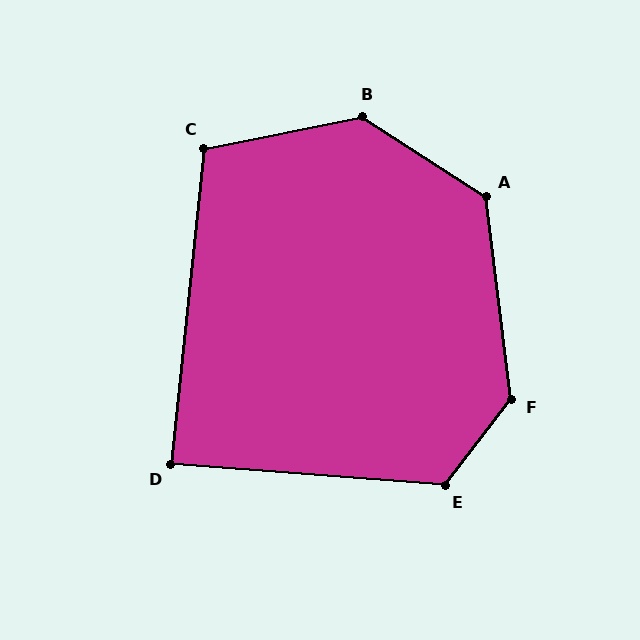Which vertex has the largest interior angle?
B, at approximately 136 degrees.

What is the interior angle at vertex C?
Approximately 107 degrees (obtuse).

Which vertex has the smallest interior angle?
D, at approximately 89 degrees.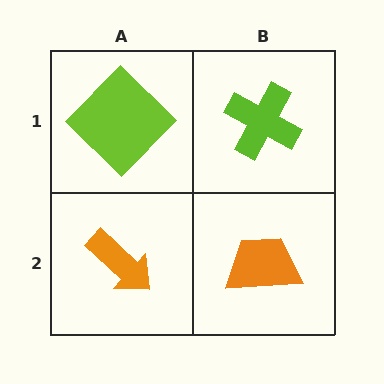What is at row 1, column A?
A lime diamond.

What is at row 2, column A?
An orange arrow.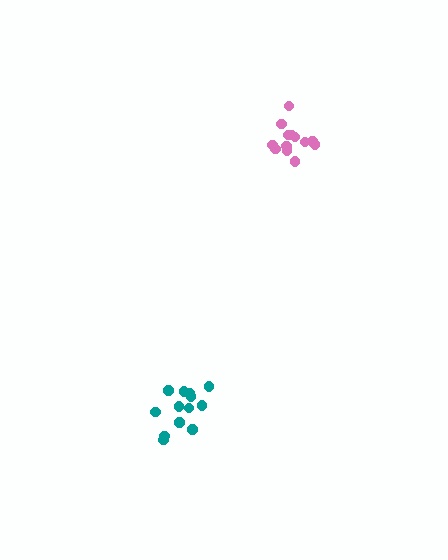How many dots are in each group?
Group 1: 13 dots, Group 2: 13 dots (26 total).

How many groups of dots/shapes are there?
There are 2 groups.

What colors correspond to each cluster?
The clusters are colored: pink, teal.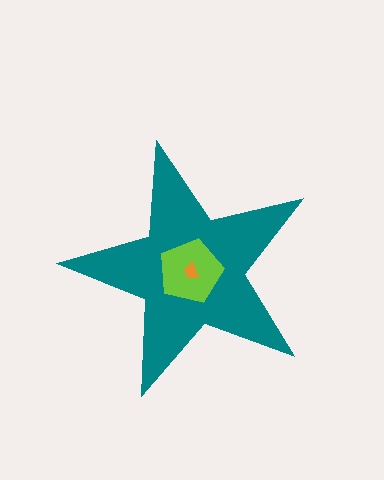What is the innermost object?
The orange trapezoid.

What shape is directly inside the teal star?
The lime pentagon.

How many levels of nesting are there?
3.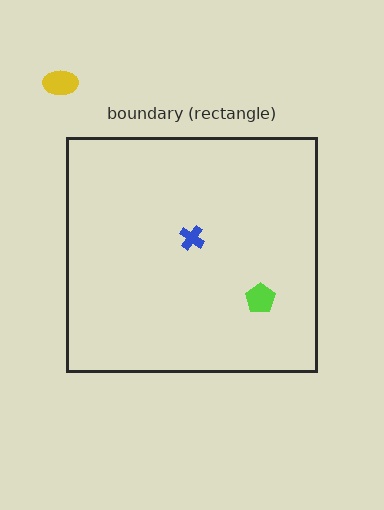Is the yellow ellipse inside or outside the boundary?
Outside.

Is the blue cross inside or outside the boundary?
Inside.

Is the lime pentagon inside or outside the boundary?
Inside.